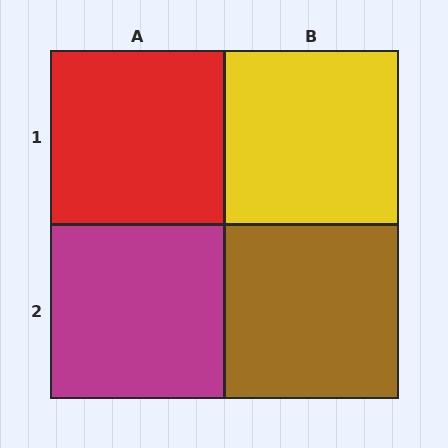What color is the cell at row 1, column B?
Yellow.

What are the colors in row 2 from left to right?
Magenta, brown.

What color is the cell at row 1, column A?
Red.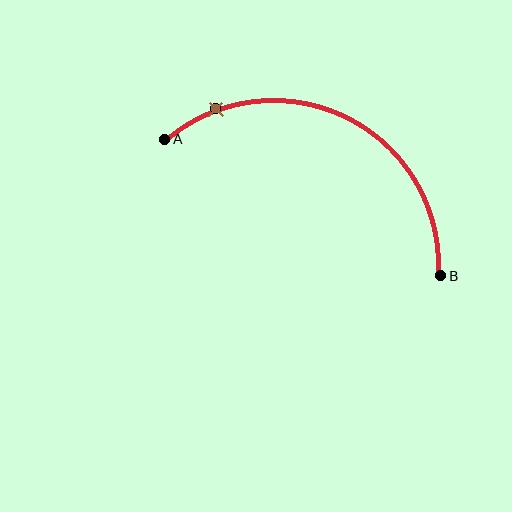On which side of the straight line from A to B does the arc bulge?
The arc bulges above the straight line connecting A and B.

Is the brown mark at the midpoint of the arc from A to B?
No. The brown mark lies on the arc but is closer to endpoint A. The arc midpoint would be at the point on the curve equidistant along the arc from both A and B.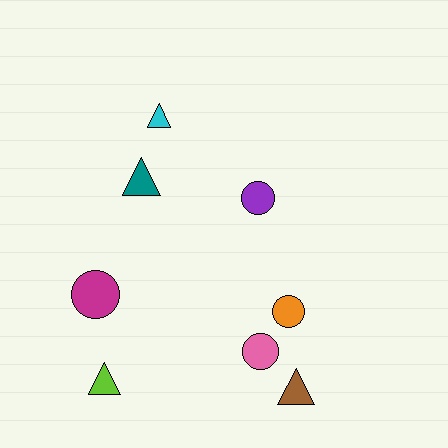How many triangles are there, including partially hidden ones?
There are 4 triangles.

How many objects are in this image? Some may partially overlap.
There are 8 objects.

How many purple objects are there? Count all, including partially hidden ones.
There is 1 purple object.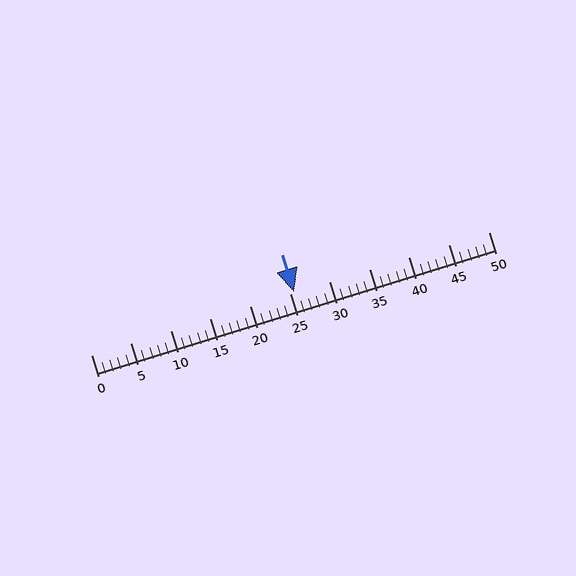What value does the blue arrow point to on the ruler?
The blue arrow points to approximately 26.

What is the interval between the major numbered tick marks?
The major tick marks are spaced 5 units apart.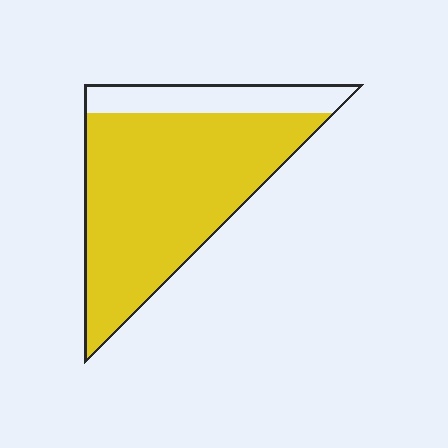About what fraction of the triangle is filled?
About four fifths (4/5).